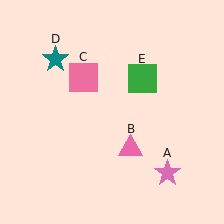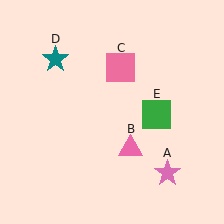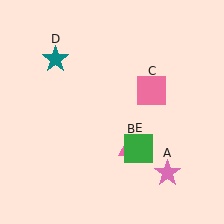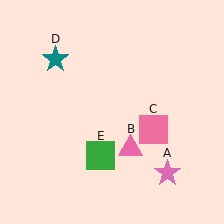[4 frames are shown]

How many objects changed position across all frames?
2 objects changed position: pink square (object C), green square (object E).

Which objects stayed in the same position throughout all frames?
Pink star (object A) and pink triangle (object B) and teal star (object D) remained stationary.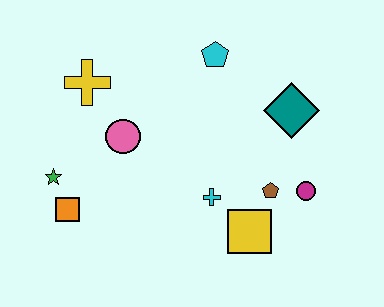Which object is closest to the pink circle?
The yellow cross is closest to the pink circle.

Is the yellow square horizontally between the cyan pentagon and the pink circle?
No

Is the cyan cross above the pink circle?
No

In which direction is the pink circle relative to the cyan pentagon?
The pink circle is to the left of the cyan pentagon.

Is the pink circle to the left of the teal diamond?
Yes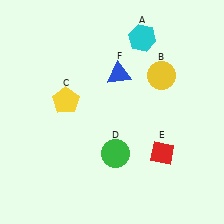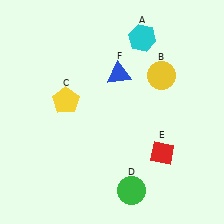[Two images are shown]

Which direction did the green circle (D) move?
The green circle (D) moved down.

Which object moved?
The green circle (D) moved down.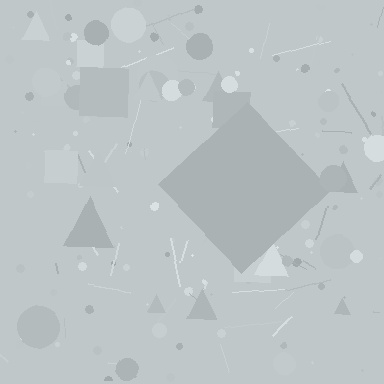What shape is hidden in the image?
A diamond is hidden in the image.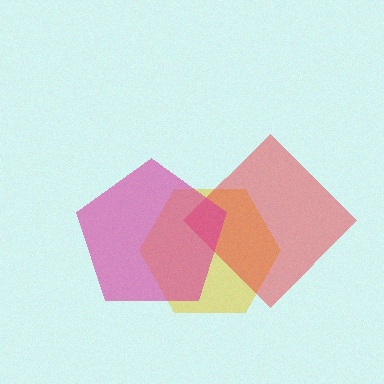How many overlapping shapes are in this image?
There are 3 overlapping shapes in the image.